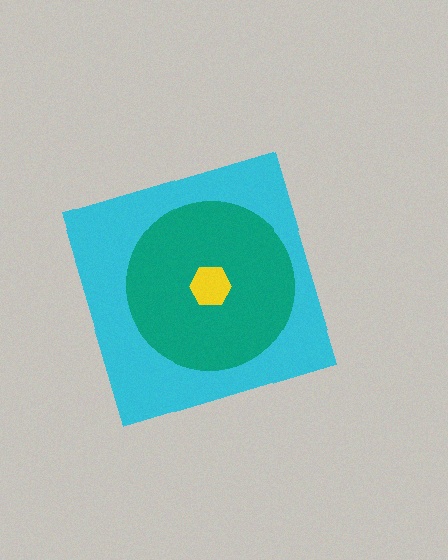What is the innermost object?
The yellow hexagon.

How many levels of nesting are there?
3.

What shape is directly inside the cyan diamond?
The teal circle.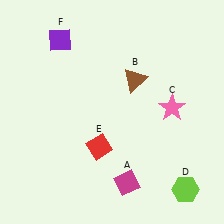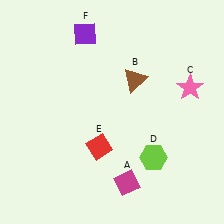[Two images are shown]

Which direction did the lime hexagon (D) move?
The lime hexagon (D) moved left.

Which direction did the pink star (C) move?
The pink star (C) moved up.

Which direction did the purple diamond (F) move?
The purple diamond (F) moved right.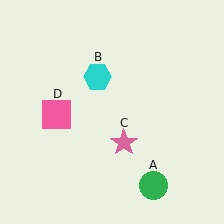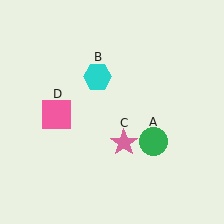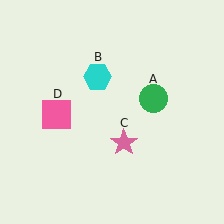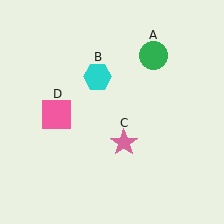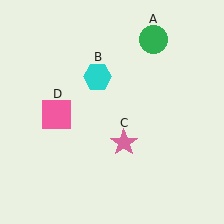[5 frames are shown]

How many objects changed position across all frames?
1 object changed position: green circle (object A).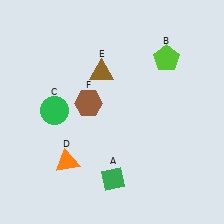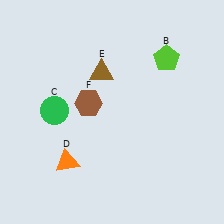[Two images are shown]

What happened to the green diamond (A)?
The green diamond (A) was removed in Image 2. It was in the bottom-right area of Image 1.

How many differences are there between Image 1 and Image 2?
There is 1 difference between the two images.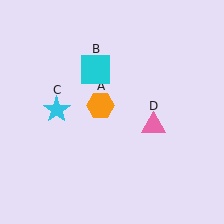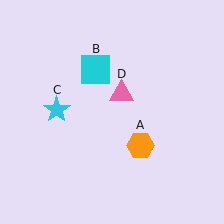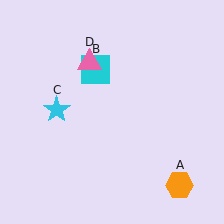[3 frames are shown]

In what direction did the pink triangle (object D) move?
The pink triangle (object D) moved up and to the left.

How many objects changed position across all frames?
2 objects changed position: orange hexagon (object A), pink triangle (object D).